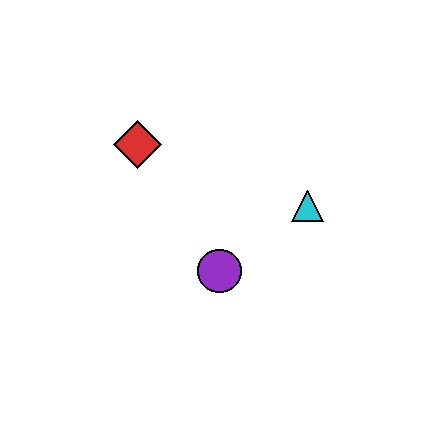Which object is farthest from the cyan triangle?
The red diamond is farthest from the cyan triangle.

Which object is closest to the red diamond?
The purple circle is closest to the red diamond.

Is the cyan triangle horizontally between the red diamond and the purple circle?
No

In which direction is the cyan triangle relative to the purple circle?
The cyan triangle is to the right of the purple circle.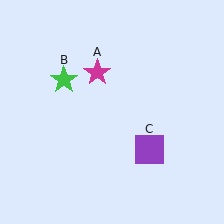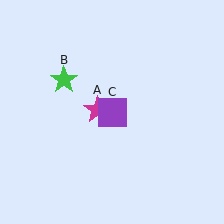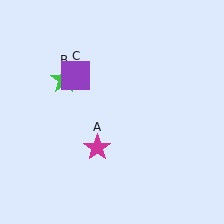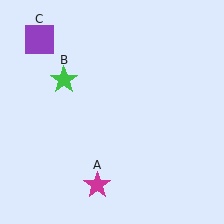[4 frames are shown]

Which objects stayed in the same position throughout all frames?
Green star (object B) remained stationary.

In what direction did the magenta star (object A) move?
The magenta star (object A) moved down.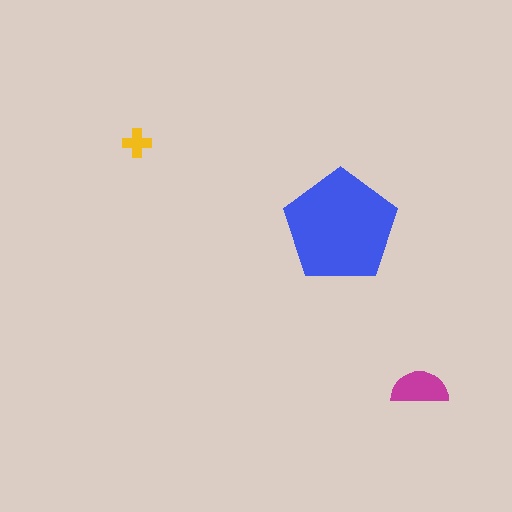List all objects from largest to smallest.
The blue pentagon, the magenta semicircle, the yellow cross.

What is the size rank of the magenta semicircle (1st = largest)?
2nd.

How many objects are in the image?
There are 3 objects in the image.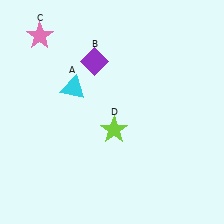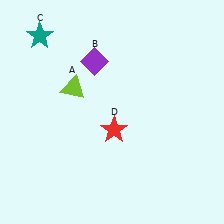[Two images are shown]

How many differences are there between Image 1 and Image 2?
There are 3 differences between the two images.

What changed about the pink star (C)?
In Image 1, C is pink. In Image 2, it changed to teal.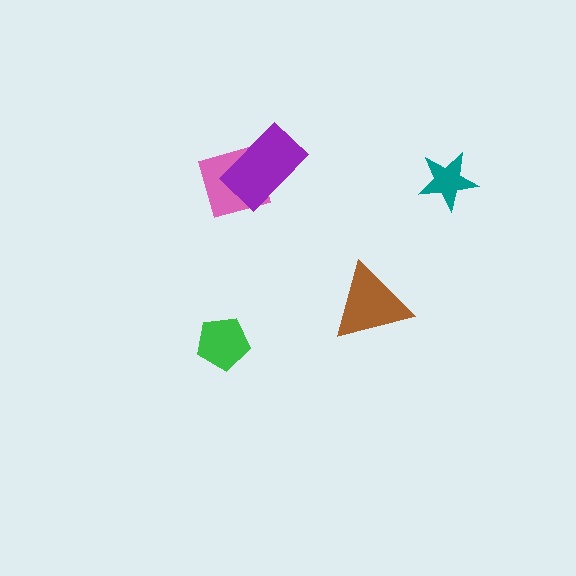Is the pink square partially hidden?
Yes, it is partially covered by another shape.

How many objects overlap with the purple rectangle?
1 object overlaps with the purple rectangle.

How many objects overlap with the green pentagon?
0 objects overlap with the green pentagon.